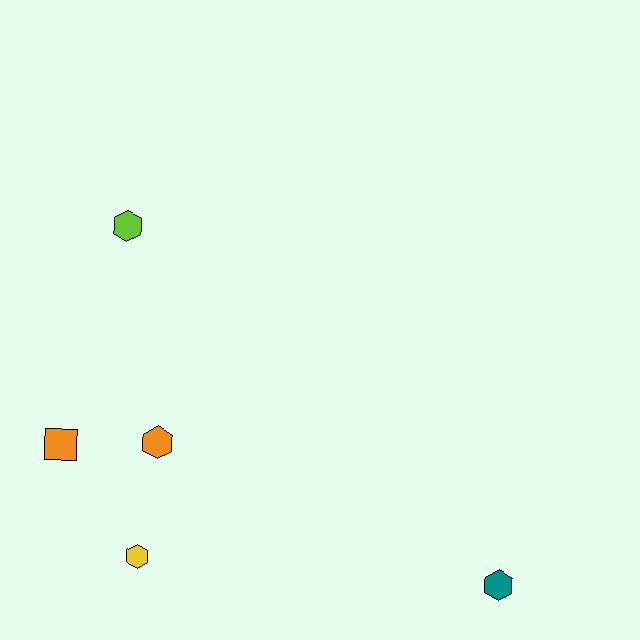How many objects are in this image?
There are 5 objects.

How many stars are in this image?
There are no stars.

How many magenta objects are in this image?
There are no magenta objects.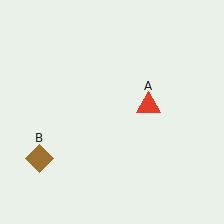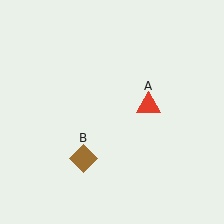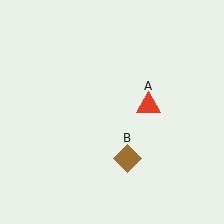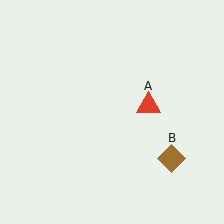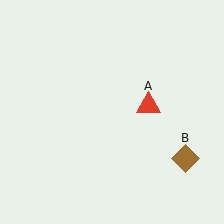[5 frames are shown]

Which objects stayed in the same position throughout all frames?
Red triangle (object A) remained stationary.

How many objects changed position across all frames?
1 object changed position: brown diamond (object B).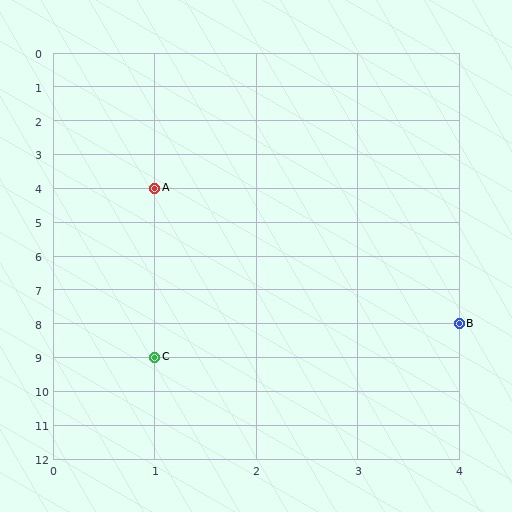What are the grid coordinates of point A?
Point A is at grid coordinates (1, 4).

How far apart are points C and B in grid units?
Points C and B are 3 columns and 1 row apart (about 3.2 grid units diagonally).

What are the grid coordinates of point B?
Point B is at grid coordinates (4, 8).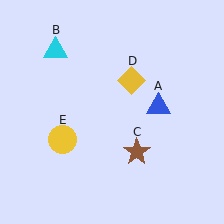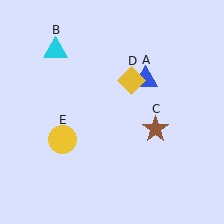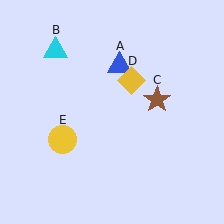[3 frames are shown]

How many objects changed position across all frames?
2 objects changed position: blue triangle (object A), brown star (object C).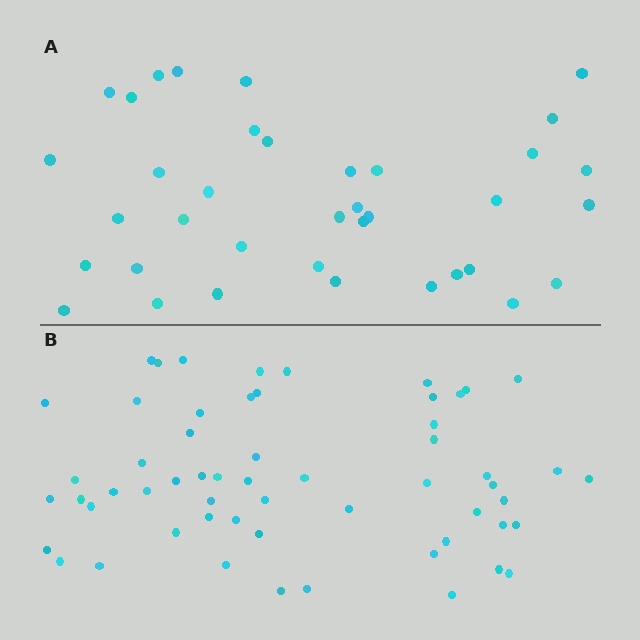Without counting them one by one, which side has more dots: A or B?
Region B (the bottom region) has more dots.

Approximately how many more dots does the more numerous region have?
Region B has approximately 20 more dots than region A.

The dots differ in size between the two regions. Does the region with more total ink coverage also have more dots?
No. Region A has more total ink coverage because its dots are larger, but region B actually contains more individual dots. Total area can be misleading — the number of items is what matters here.